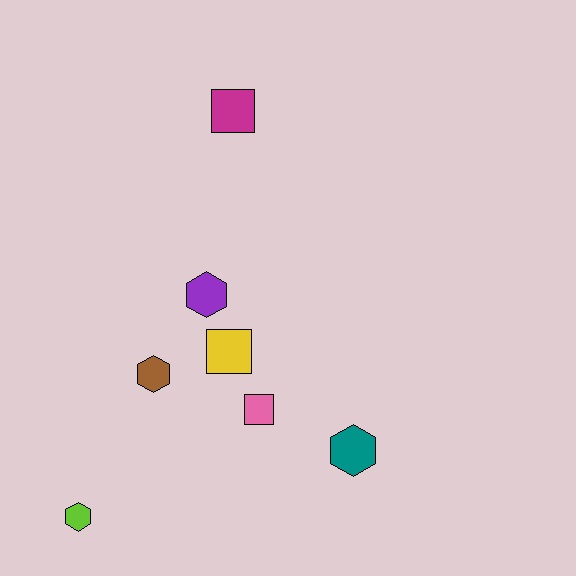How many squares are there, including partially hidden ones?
There are 3 squares.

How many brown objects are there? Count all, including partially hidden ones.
There is 1 brown object.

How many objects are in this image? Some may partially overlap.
There are 7 objects.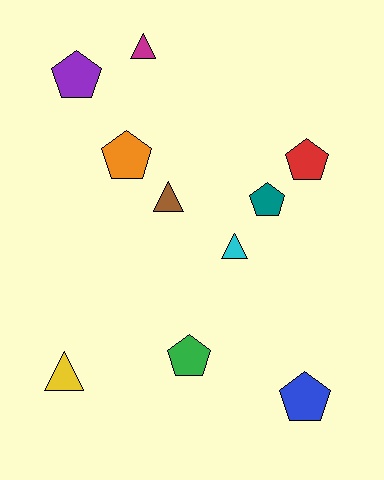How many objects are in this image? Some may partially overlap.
There are 10 objects.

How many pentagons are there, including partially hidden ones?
There are 6 pentagons.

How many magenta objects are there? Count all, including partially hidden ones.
There is 1 magenta object.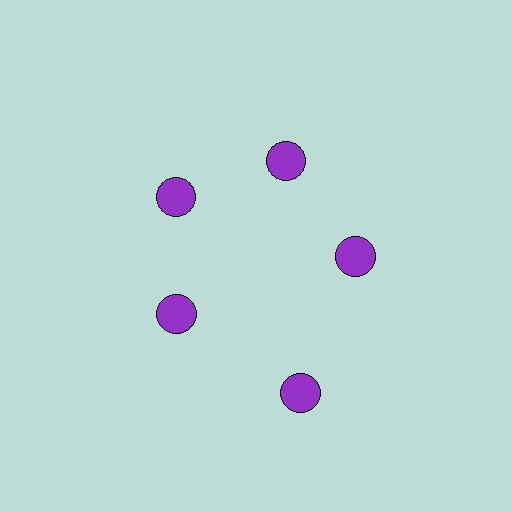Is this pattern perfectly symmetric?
No. The 5 purple circles are arranged in a ring, but one element near the 5 o'clock position is pushed outward from the center, breaking the 5-fold rotational symmetry.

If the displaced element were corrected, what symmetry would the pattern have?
It would have 5-fold rotational symmetry — the pattern would map onto itself every 72 degrees.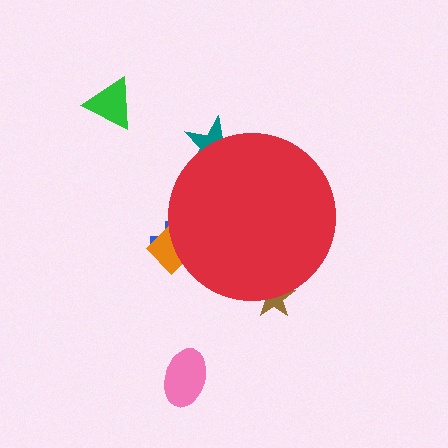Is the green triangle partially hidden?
No, the green triangle is fully visible.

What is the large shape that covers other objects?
A red circle.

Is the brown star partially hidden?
Yes, the brown star is partially hidden behind the red circle.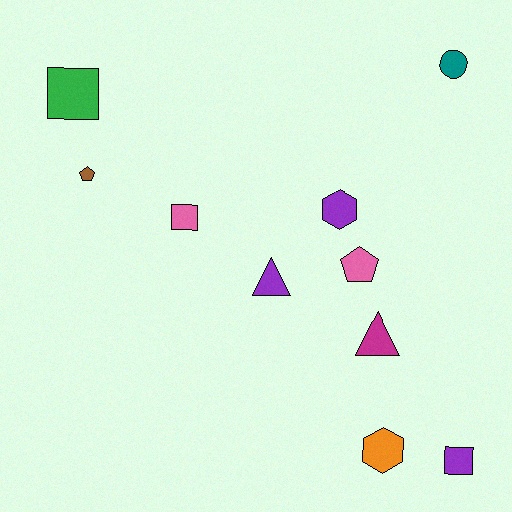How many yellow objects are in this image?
There are no yellow objects.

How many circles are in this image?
There is 1 circle.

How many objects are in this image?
There are 10 objects.